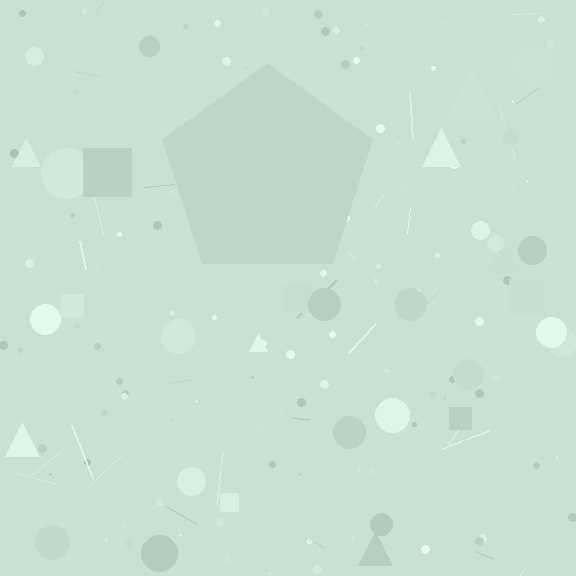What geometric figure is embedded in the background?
A pentagon is embedded in the background.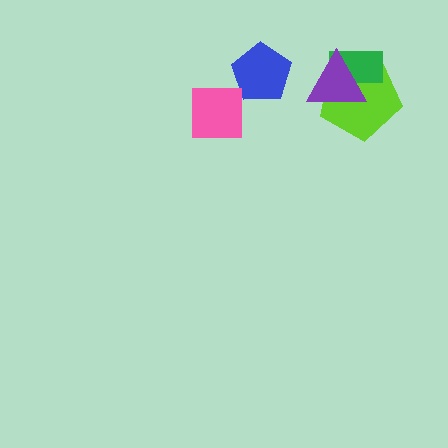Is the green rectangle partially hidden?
Yes, it is partially covered by another shape.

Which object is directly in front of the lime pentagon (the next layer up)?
The green rectangle is directly in front of the lime pentagon.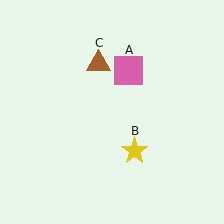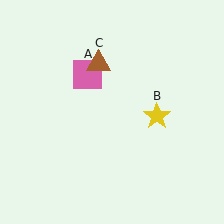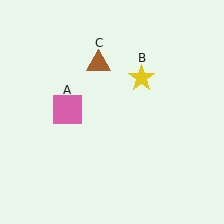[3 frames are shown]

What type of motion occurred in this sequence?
The pink square (object A), yellow star (object B) rotated counterclockwise around the center of the scene.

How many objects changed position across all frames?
2 objects changed position: pink square (object A), yellow star (object B).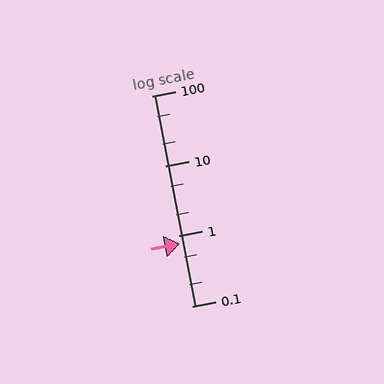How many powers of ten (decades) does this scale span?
The scale spans 3 decades, from 0.1 to 100.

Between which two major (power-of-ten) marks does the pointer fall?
The pointer is between 0.1 and 1.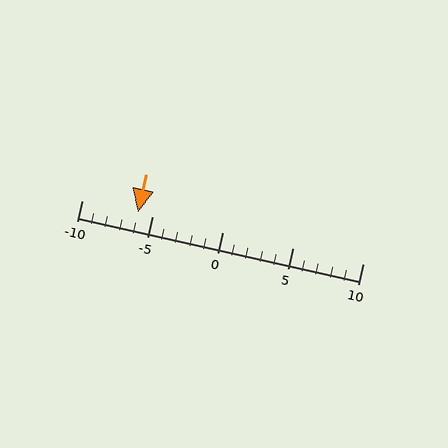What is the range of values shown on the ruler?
The ruler shows values from -10 to 10.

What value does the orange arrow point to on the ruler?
The orange arrow points to approximately -6.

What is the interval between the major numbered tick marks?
The major tick marks are spaced 5 units apart.